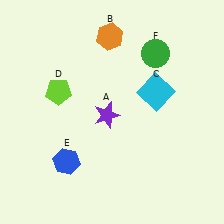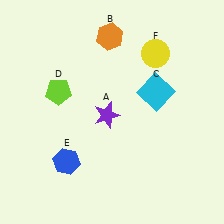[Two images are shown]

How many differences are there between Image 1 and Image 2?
There is 1 difference between the two images.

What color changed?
The circle (F) changed from green in Image 1 to yellow in Image 2.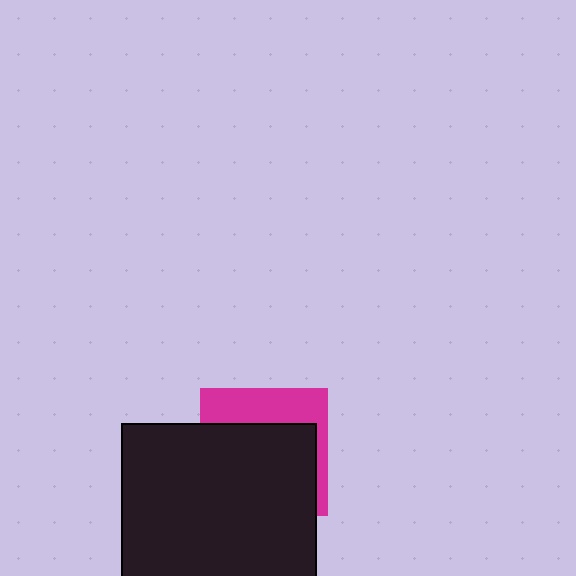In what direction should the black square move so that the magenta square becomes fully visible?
The black square should move down. That is the shortest direction to clear the overlap and leave the magenta square fully visible.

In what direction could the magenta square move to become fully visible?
The magenta square could move up. That would shift it out from behind the black square entirely.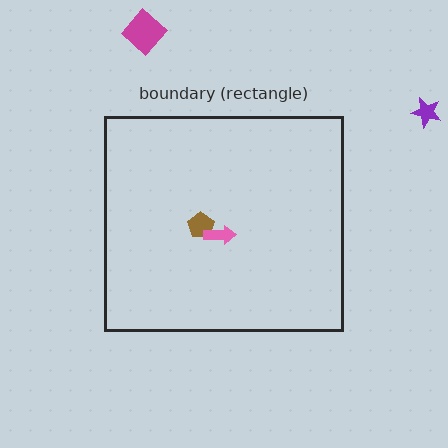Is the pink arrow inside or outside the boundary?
Inside.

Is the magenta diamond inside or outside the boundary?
Outside.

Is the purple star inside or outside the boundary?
Outside.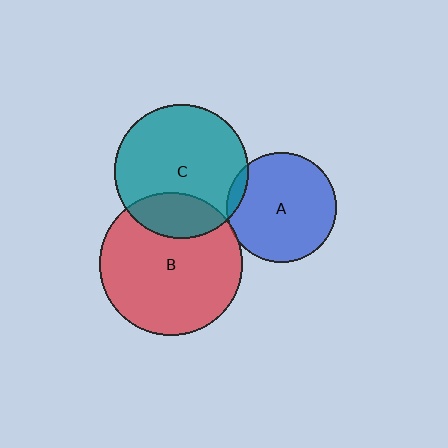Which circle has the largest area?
Circle B (red).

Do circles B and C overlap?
Yes.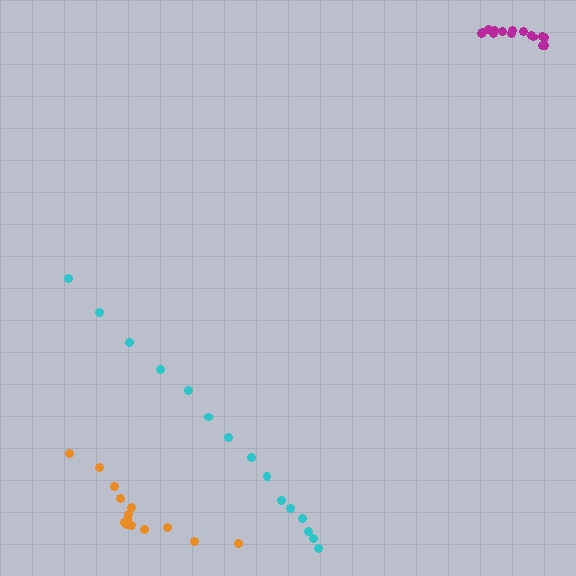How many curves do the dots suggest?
There are 3 distinct paths.